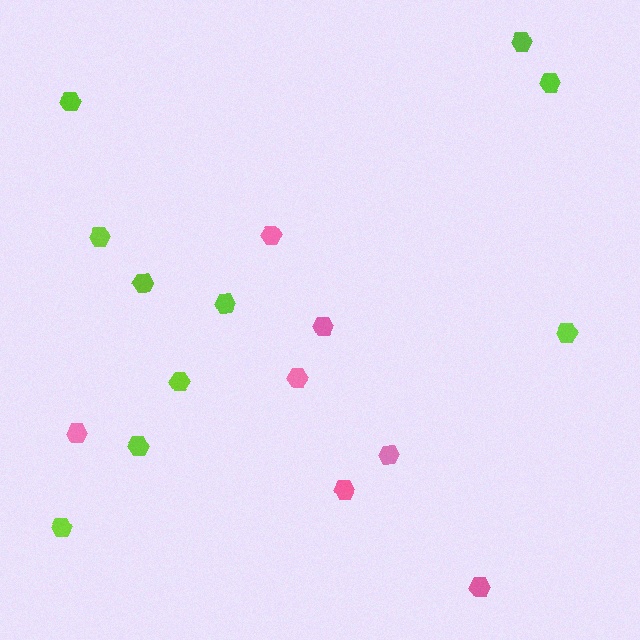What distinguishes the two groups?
There are 2 groups: one group of lime hexagons (10) and one group of pink hexagons (7).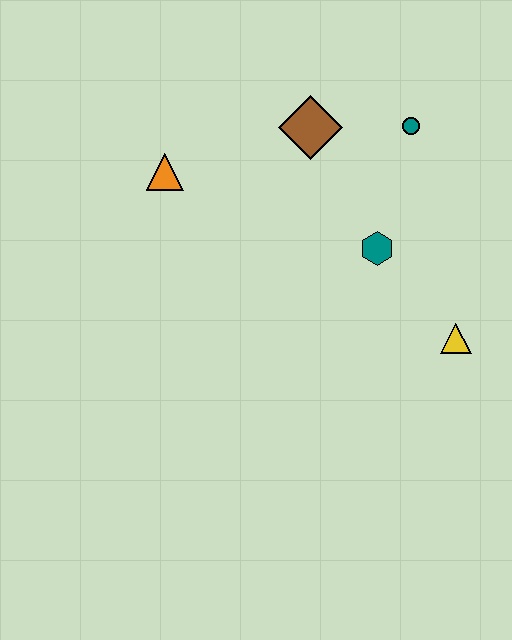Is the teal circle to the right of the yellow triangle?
No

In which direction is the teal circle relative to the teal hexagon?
The teal circle is above the teal hexagon.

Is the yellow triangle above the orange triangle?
No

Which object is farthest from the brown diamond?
The yellow triangle is farthest from the brown diamond.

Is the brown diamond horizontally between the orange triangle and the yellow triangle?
Yes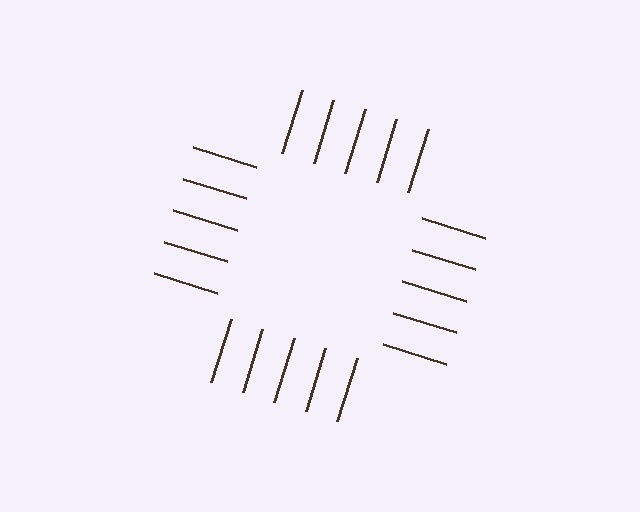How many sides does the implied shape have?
4 sides — the line-ends trace a square.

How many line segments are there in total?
20 — 5 along each of the 4 edges.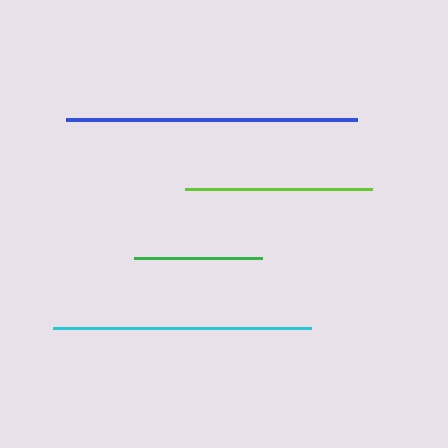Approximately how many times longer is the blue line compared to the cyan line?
The blue line is approximately 1.1 times the length of the cyan line.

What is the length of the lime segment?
The lime segment is approximately 188 pixels long.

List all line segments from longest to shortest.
From longest to shortest: blue, cyan, lime, green.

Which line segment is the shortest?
The green line is the shortest at approximately 128 pixels.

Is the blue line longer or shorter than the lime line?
The blue line is longer than the lime line.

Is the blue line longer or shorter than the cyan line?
The blue line is longer than the cyan line.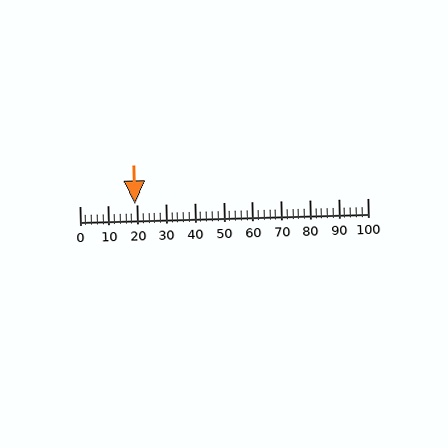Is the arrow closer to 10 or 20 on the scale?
The arrow is closer to 20.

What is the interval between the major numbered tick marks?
The major tick marks are spaced 10 units apart.